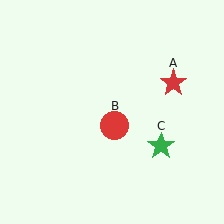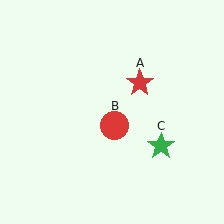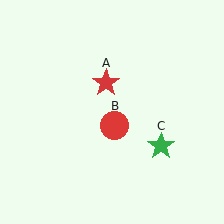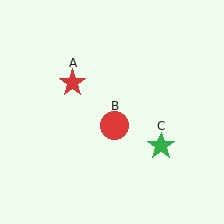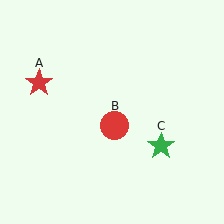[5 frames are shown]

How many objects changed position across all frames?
1 object changed position: red star (object A).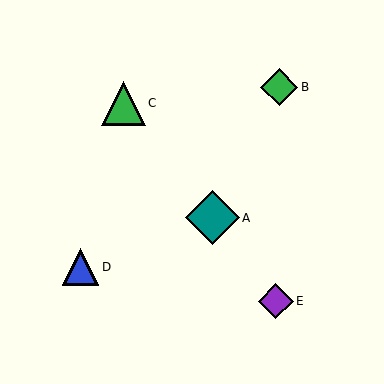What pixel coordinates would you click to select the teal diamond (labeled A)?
Click at (212, 218) to select the teal diamond A.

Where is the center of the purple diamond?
The center of the purple diamond is at (276, 301).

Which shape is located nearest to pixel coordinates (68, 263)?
The blue triangle (labeled D) at (81, 267) is nearest to that location.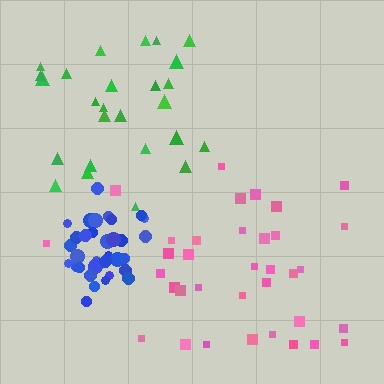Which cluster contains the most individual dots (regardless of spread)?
Blue (35).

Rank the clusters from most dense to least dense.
blue, green, pink.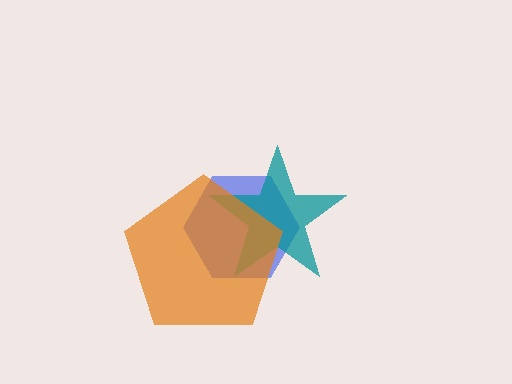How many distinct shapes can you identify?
There are 3 distinct shapes: a blue hexagon, a teal star, an orange pentagon.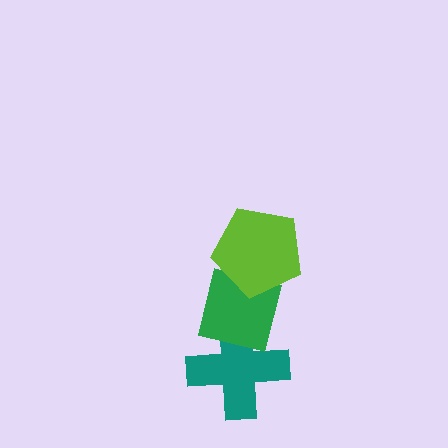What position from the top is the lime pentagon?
The lime pentagon is 1st from the top.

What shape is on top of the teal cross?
The green square is on top of the teal cross.